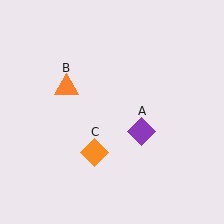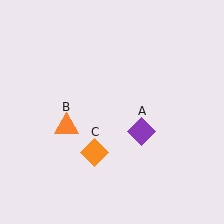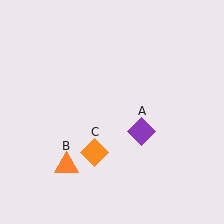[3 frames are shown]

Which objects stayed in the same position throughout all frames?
Purple diamond (object A) and orange diamond (object C) remained stationary.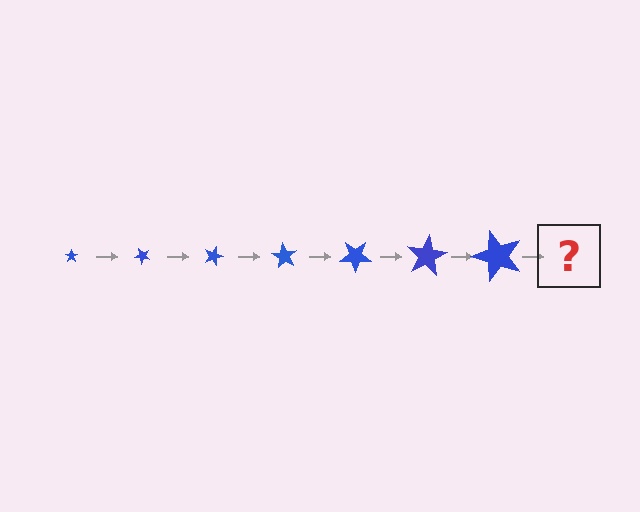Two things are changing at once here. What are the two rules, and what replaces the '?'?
The two rules are that the star grows larger each step and it rotates 45 degrees each step. The '?' should be a star, larger than the previous one and rotated 315 degrees from the start.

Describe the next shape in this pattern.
It should be a star, larger than the previous one and rotated 315 degrees from the start.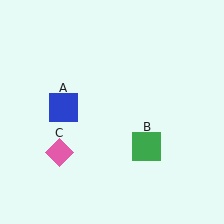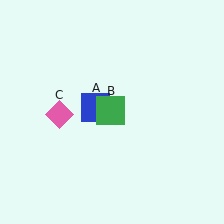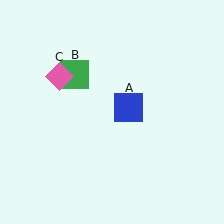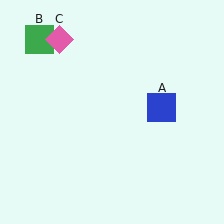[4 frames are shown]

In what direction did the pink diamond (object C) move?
The pink diamond (object C) moved up.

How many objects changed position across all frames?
3 objects changed position: blue square (object A), green square (object B), pink diamond (object C).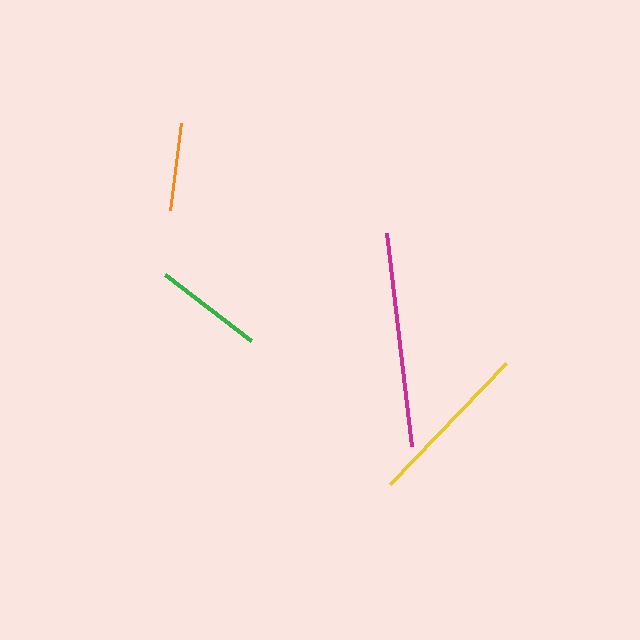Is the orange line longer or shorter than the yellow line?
The yellow line is longer than the orange line.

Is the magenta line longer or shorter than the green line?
The magenta line is longer than the green line.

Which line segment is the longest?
The magenta line is the longest at approximately 215 pixels.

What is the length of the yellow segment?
The yellow segment is approximately 168 pixels long.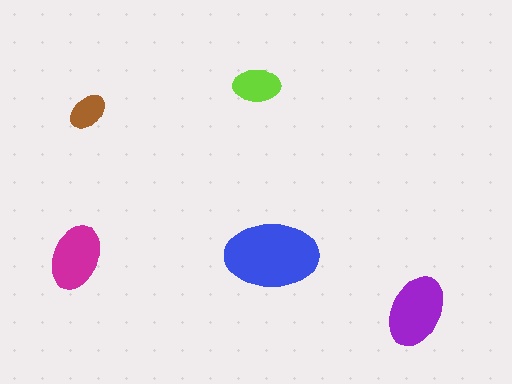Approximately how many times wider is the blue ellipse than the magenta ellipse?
About 1.5 times wider.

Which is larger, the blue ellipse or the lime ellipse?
The blue one.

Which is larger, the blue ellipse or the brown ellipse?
The blue one.